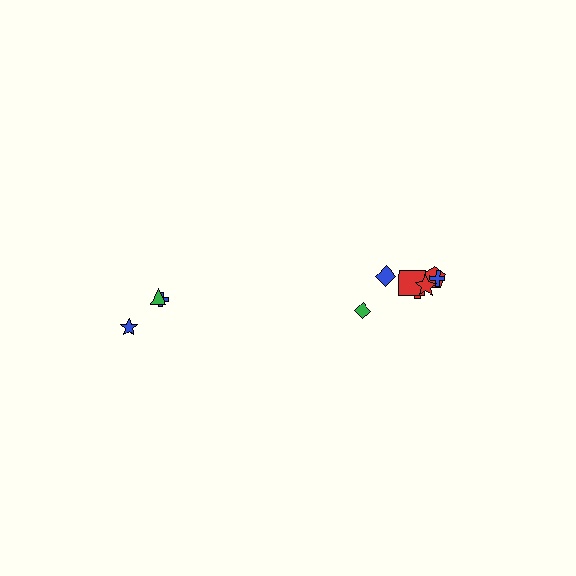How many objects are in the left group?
There are 3 objects.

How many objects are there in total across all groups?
There are 10 objects.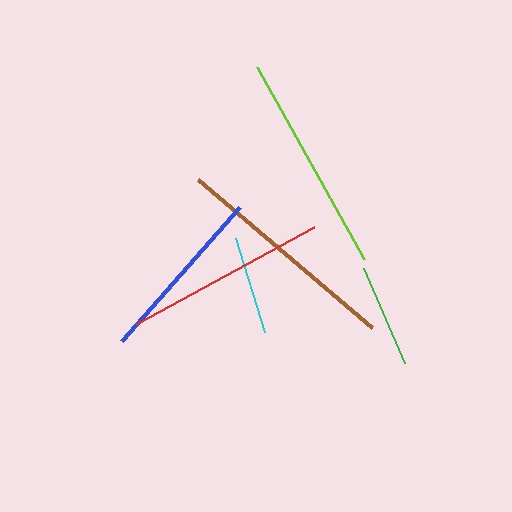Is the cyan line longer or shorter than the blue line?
The blue line is longer than the cyan line.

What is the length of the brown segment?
The brown segment is approximately 228 pixels long.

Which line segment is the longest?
The brown line is the longest at approximately 228 pixels.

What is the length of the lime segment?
The lime segment is approximately 220 pixels long.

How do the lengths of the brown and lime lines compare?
The brown and lime lines are approximately the same length.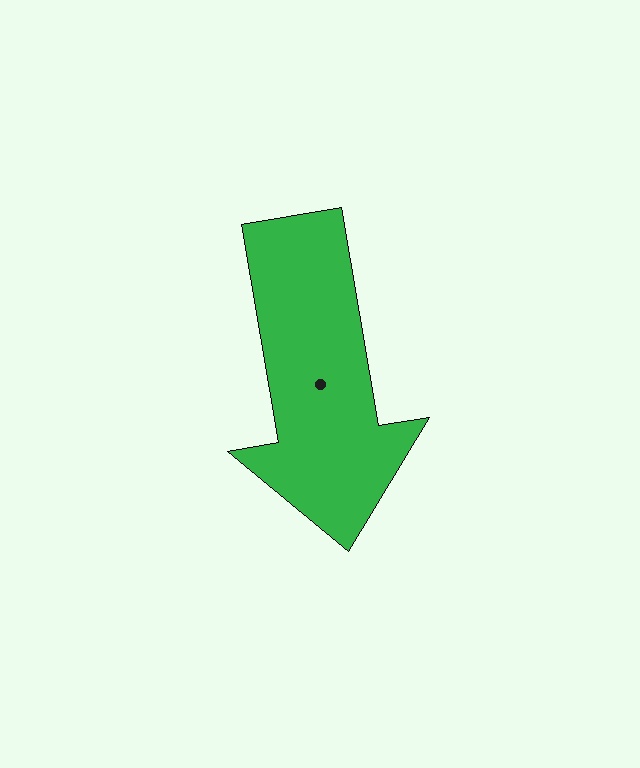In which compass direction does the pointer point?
South.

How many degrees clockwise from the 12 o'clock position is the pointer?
Approximately 170 degrees.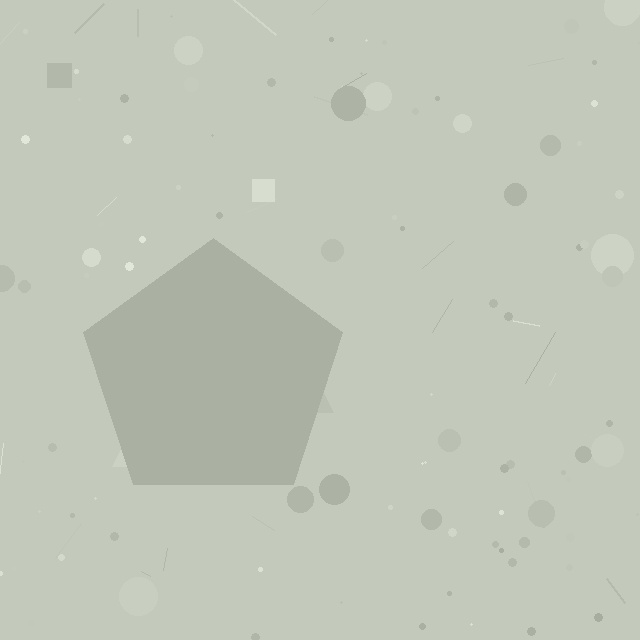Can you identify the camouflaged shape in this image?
The camouflaged shape is a pentagon.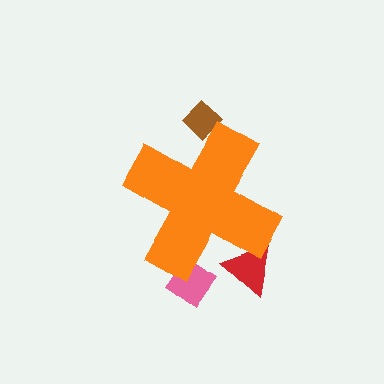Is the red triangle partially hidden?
Yes, the red triangle is partially hidden behind the orange cross.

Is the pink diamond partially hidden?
Yes, the pink diamond is partially hidden behind the orange cross.